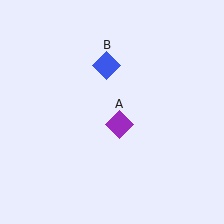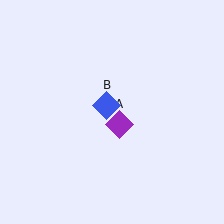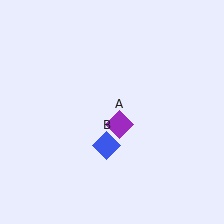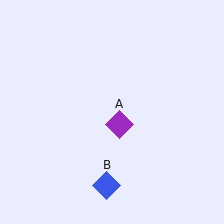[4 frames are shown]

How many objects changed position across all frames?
1 object changed position: blue diamond (object B).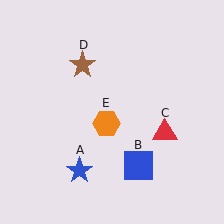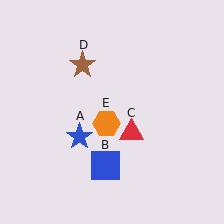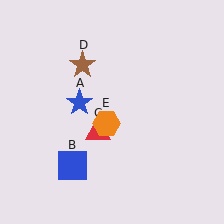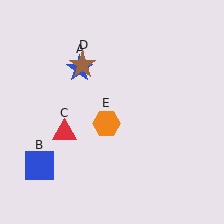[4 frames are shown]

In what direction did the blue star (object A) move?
The blue star (object A) moved up.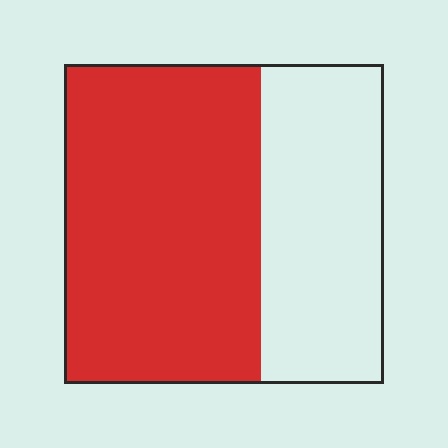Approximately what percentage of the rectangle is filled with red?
Approximately 60%.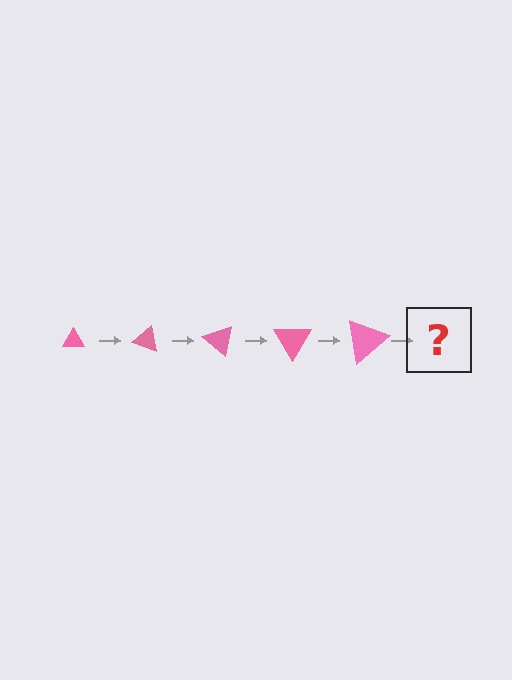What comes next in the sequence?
The next element should be a triangle, larger than the previous one and rotated 100 degrees from the start.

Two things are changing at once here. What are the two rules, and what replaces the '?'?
The two rules are that the triangle grows larger each step and it rotates 20 degrees each step. The '?' should be a triangle, larger than the previous one and rotated 100 degrees from the start.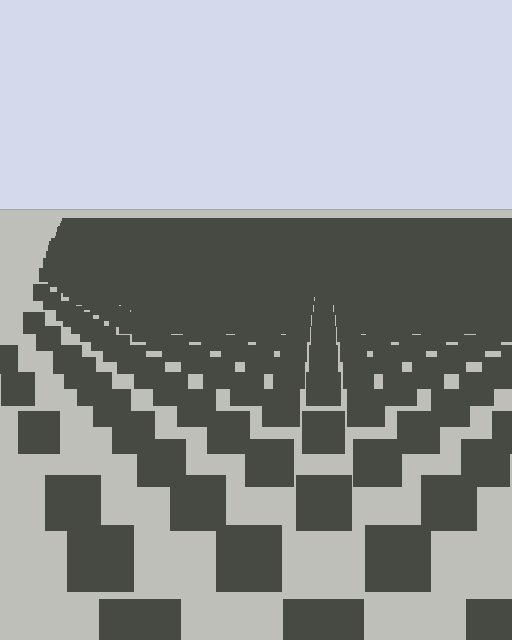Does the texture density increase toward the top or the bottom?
Density increases toward the top.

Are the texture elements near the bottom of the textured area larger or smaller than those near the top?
Larger. Near the bottom, elements are closer to the viewer and appear at a bigger on-screen size.